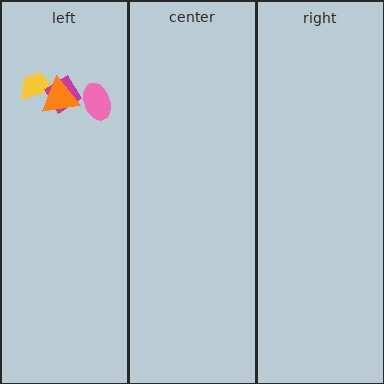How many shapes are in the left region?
4.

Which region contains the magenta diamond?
The left region.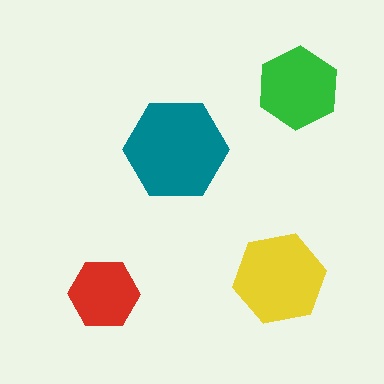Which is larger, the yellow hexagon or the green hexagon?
The yellow one.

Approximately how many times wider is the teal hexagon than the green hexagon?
About 1.5 times wider.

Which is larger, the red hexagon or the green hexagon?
The green one.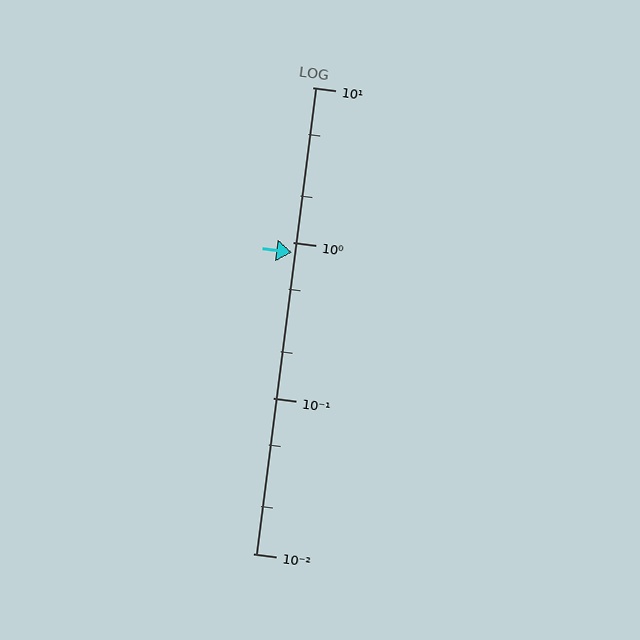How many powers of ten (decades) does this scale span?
The scale spans 3 decades, from 0.01 to 10.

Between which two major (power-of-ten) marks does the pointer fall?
The pointer is between 0.1 and 1.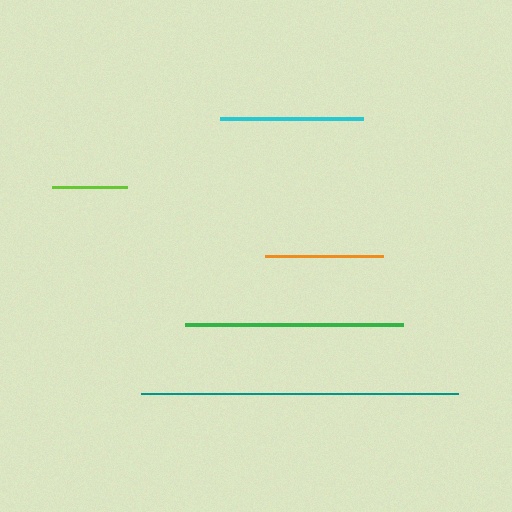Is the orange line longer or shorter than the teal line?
The teal line is longer than the orange line.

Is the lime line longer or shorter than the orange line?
The orange line is longer than the lime line.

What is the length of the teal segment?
The teal segment is approximately 317 pixels long.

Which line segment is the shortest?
The lime line is the shortest at approximately 75 pixels.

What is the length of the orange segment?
The orange segment is approximately 118 pixels long.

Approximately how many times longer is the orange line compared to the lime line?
The orange line is approximately 1.6 times the length of the lime line.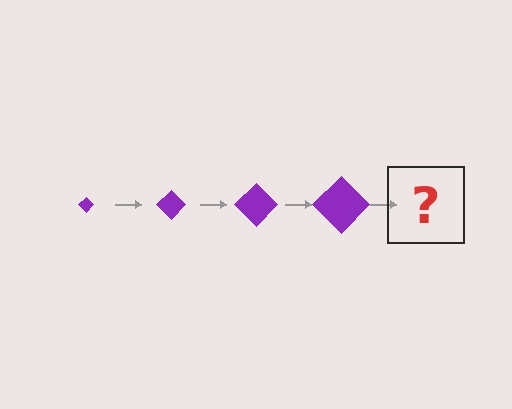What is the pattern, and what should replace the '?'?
The pattern is that the diamond gets progressively larger each step. The '?' should be a purple diamond, larger than the previous one.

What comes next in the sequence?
The next element should be a purple diamond, larger than the previous one.